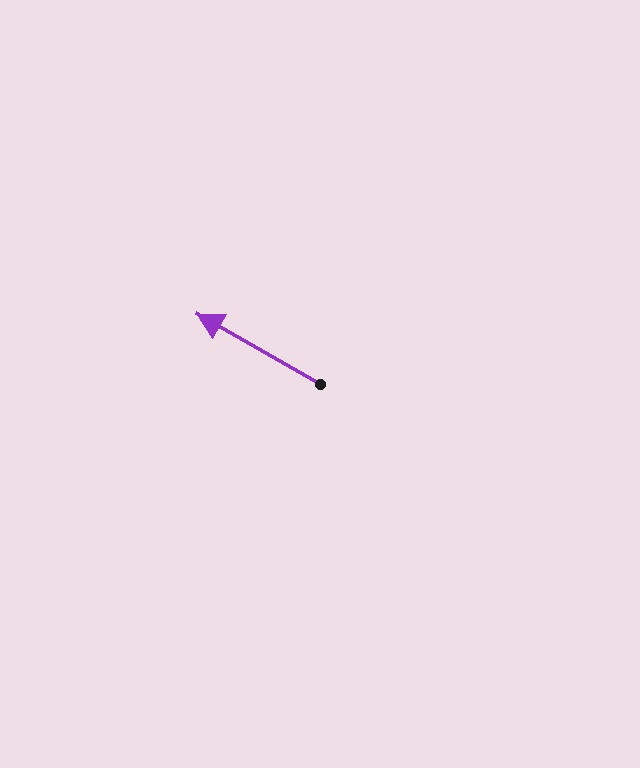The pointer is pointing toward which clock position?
Roughly 10 o'clock.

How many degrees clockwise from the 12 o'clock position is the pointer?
Approximately 300 degrees.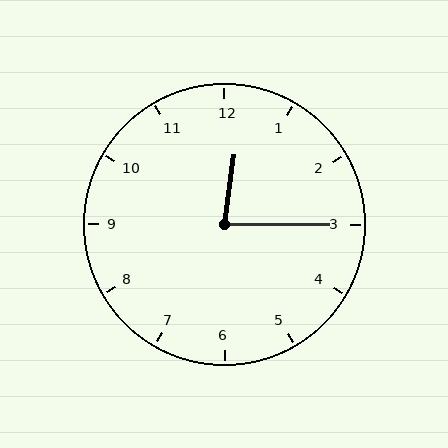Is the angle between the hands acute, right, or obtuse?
It is acute.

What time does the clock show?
12:15.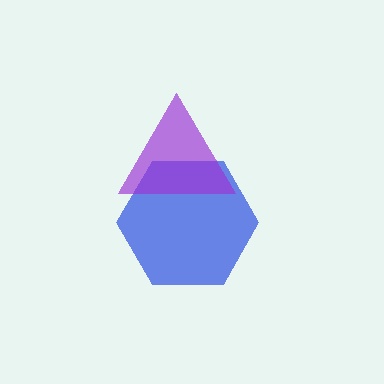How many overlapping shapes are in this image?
There are 2 overlapping shapes in the image.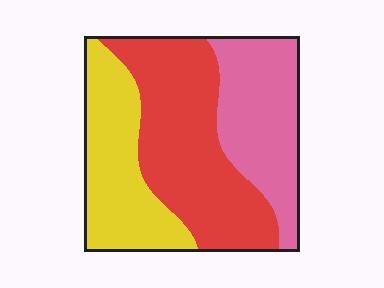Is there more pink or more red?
Red.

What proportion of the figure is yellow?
Yellow takes up between a quarter and a half of the figure.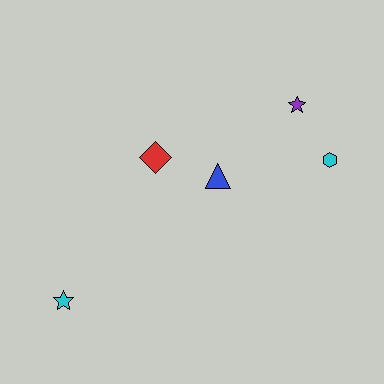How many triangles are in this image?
There is 1 triangle.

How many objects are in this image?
There are 5 objects.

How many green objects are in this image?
There are no green objects.